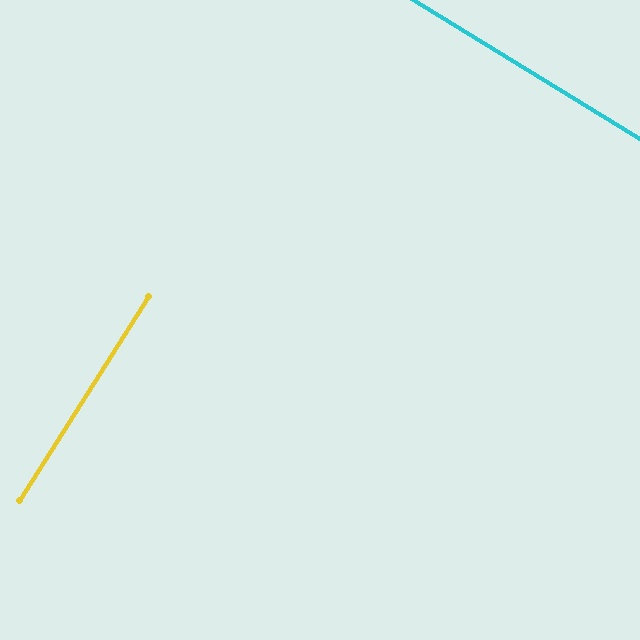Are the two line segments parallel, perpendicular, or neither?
Perpendicular — they meet at approximately 90°.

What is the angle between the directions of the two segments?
Approximately 90 degrees.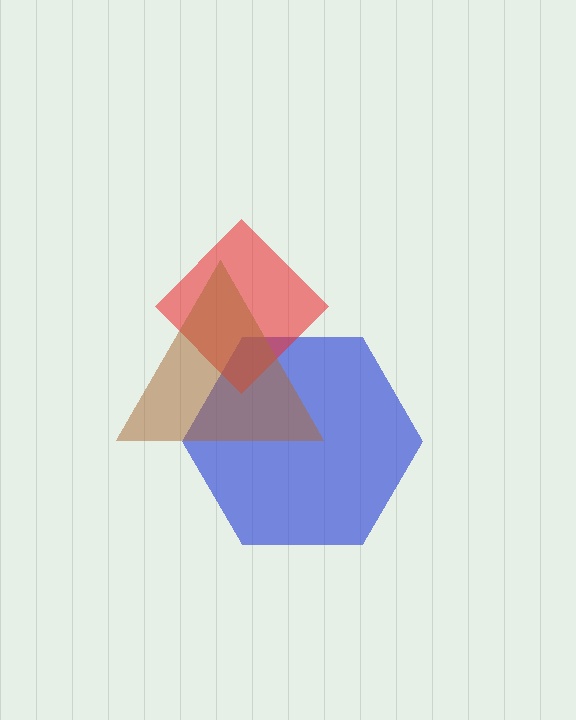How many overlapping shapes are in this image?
There are 3 overlapping shapes in the image.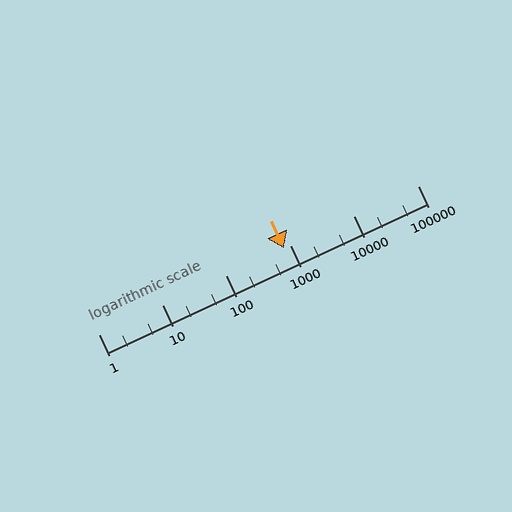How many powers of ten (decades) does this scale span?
The scale spans 5 decades, from 1 to 100000.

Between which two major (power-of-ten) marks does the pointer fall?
The pointer is between 100 and 1000.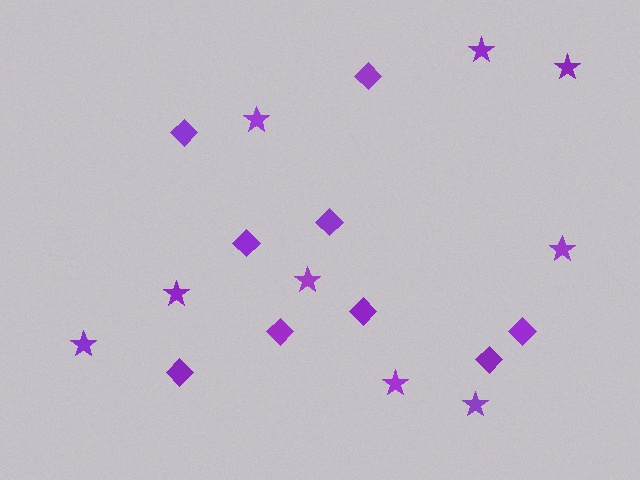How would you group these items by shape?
There are 2 groups: one group of stars (9) and one group of diamonds (9).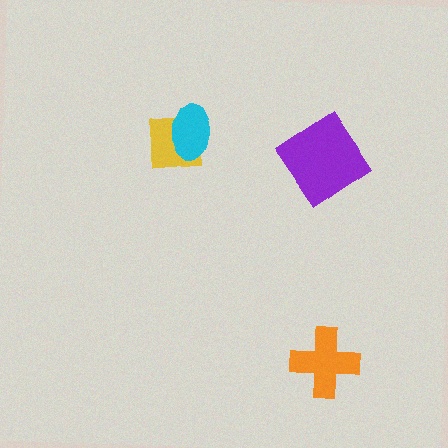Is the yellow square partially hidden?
Yes, it is partially covered by another shape.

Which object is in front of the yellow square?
The cyan ellipse is in front of the yellow square.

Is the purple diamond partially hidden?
No, no other shape covers it.